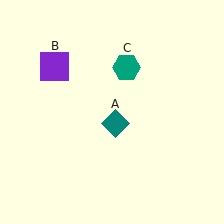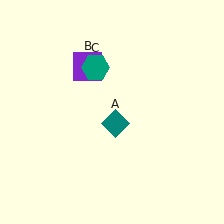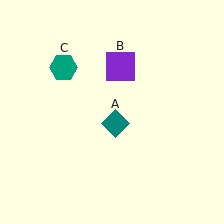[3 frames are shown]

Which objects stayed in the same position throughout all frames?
Teal diamond (object A) remained stationary.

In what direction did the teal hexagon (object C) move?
The teal hexagon (object C) moved left.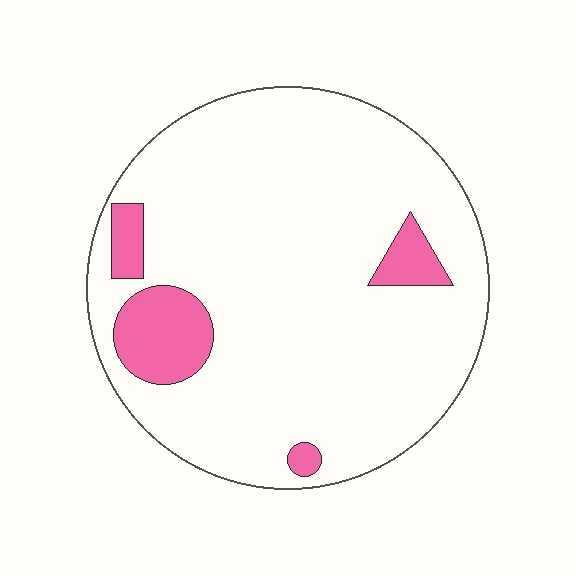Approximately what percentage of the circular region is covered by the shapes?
Approximately 10%.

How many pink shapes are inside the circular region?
4.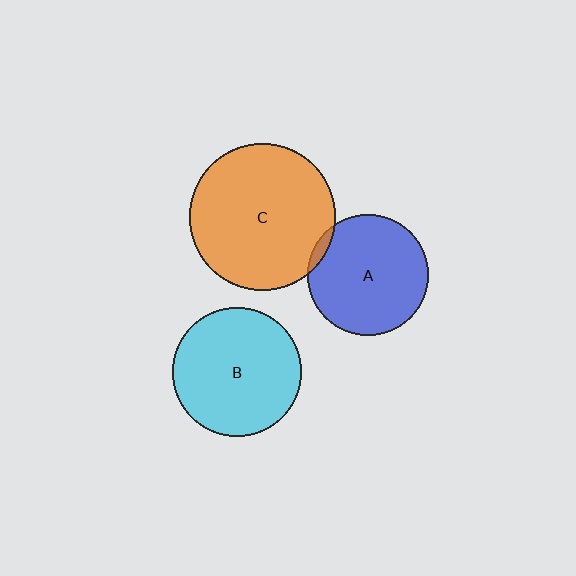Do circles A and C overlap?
Yes.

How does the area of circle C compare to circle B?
Approximately 1.3 times.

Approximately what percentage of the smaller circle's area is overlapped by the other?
Approximately 5%.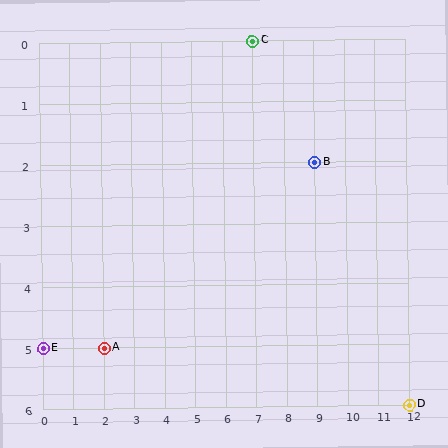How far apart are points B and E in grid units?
Points B and E are 9 columns and 3 rows apart (about 9.5 grid units diagonally).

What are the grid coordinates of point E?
Point E is at grid coordinates (0, 5).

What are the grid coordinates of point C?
Point C is at grid coordinates (7, 0).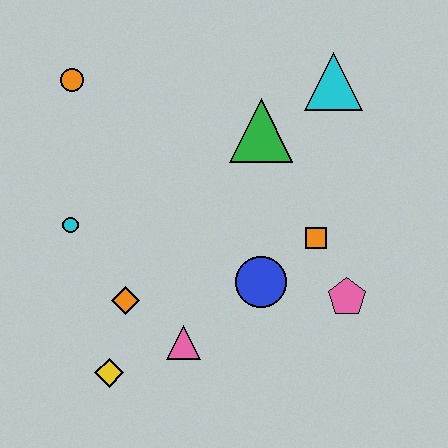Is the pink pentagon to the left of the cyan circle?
No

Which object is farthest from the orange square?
The orange circle is farthest from the orange square.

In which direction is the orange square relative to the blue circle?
The orange square is to the right of the blue circle.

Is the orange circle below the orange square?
No